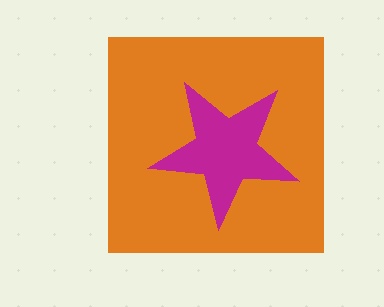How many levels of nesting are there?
2.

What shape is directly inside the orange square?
The magenta star.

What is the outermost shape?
The orange square.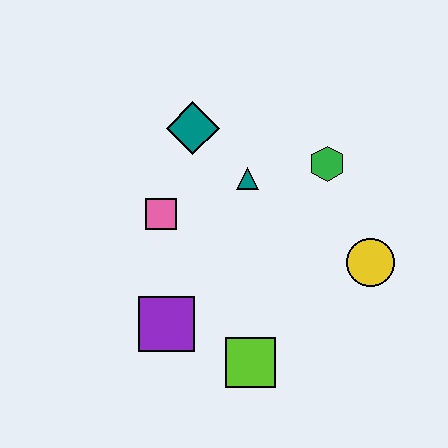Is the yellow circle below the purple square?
No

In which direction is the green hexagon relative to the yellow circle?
The green hexagon is above the yellow circle.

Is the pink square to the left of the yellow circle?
Yes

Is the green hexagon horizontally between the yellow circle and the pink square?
Yes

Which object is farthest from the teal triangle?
The lime square is farthest from the teal triangle.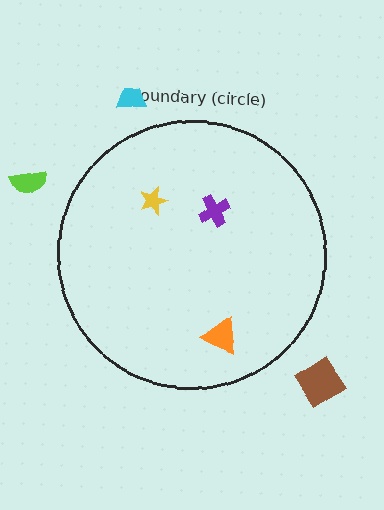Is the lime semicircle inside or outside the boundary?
Outside.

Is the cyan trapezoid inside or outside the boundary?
Outside.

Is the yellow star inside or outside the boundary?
Inside.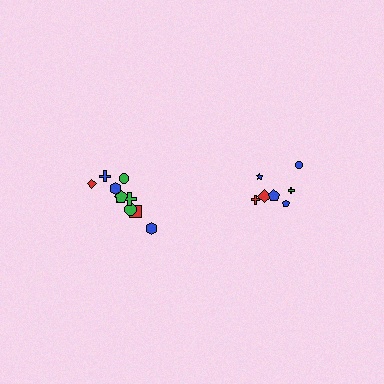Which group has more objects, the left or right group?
The left group.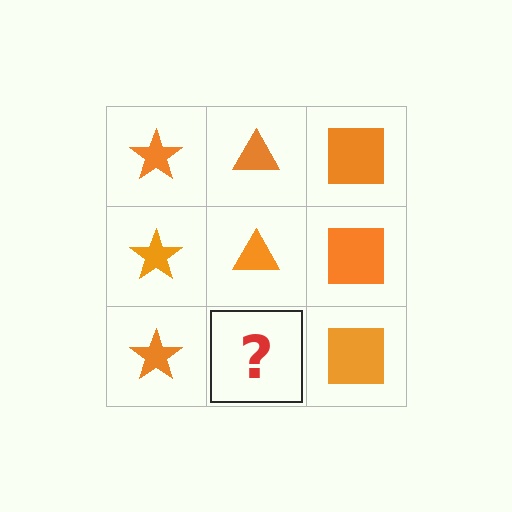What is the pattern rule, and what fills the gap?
The rule is that each column has a consistent shape. The gap should be filled with an orange triangle.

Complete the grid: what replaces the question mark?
The question mark should be replaced with an orange triangle.